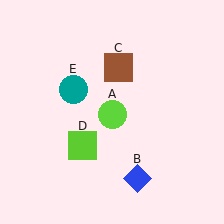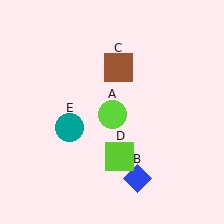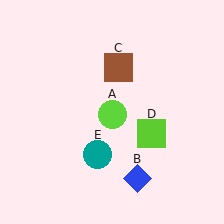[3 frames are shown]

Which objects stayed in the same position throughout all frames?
Lime circle (object A) and blue diamond (object B) and brown square (object C) remained stationary.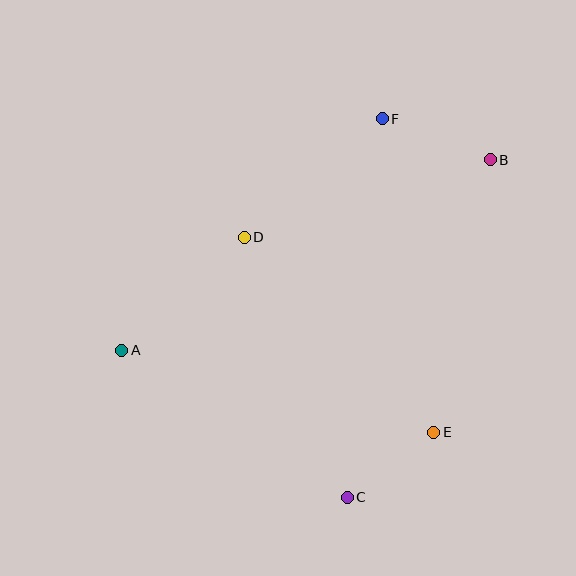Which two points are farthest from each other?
Points A and B are farthest from each other.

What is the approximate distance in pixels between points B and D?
The distance between B and D is approximately 258 pixels.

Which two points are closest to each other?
Points C and E are closest to each other.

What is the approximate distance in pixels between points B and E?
The distance between B and E is approximately 278 pixels.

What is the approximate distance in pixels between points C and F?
The distance between C and F is approximately 380 pixels.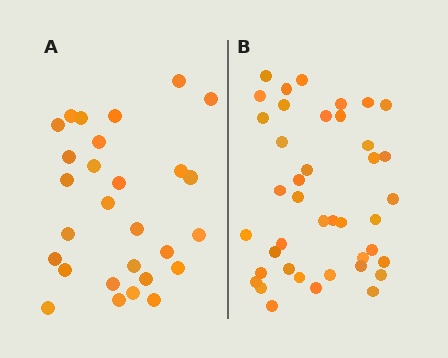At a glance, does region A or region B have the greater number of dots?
Region B (the right region) has more dots.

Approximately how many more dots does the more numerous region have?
Region B has approximately 15 more dots than region A.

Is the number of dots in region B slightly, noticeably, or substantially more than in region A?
Region B has substantially more. The ratio is roughly 1.5 to 1.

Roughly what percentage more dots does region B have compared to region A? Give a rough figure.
About 45% more.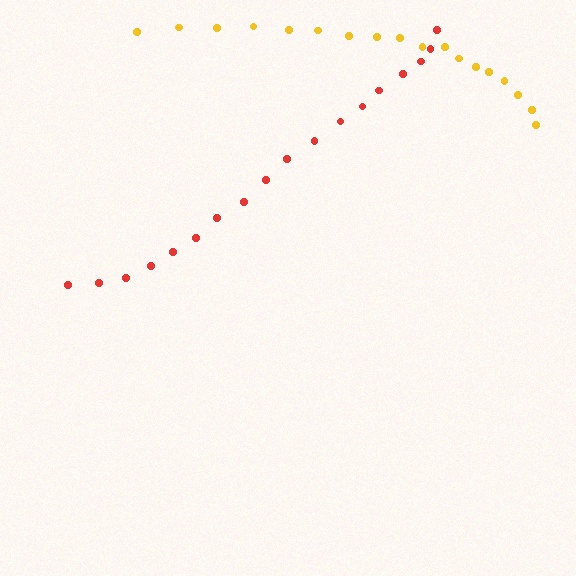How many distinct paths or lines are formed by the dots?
There are 2 distinct paths.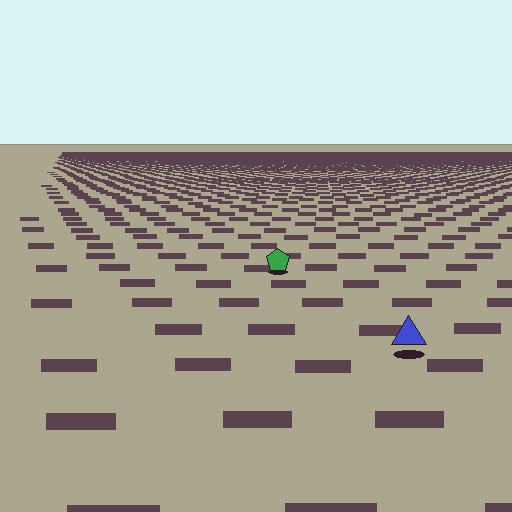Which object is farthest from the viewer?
The green pentagon is farthest from the viewer. It appears smaller and the ground texture around it is denser.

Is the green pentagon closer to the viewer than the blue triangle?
No. The blue triangle is closer — you can tell from the texture gradient: the ground texture is coarser near it.